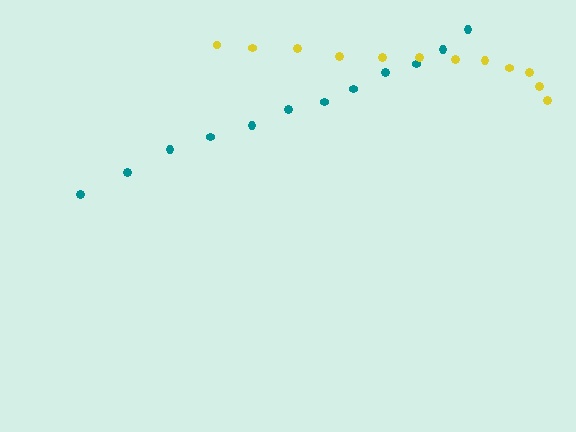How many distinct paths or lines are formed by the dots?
There are 2 distinct paths.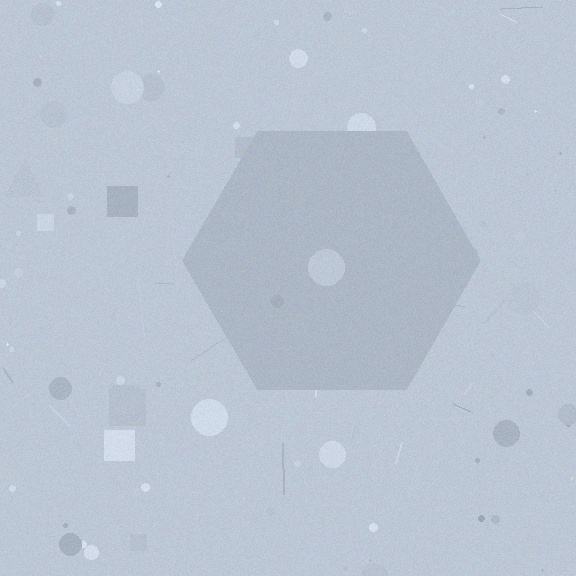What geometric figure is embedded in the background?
A hexagon is embedded in the background.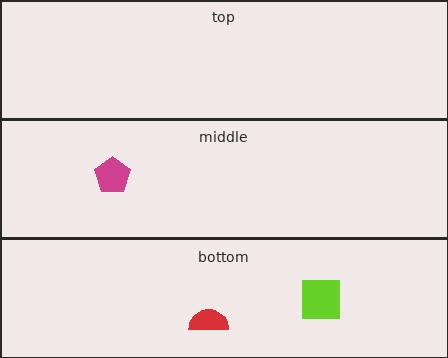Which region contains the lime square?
The bottom region.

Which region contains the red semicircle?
The bottom region.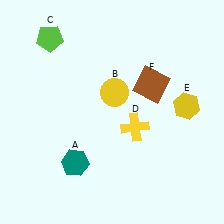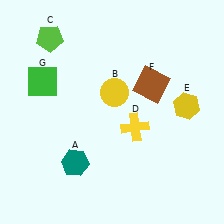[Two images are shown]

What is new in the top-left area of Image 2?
A green square (G) was added in the top-left area of Image 2.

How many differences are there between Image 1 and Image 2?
There is 1 difference between the two images.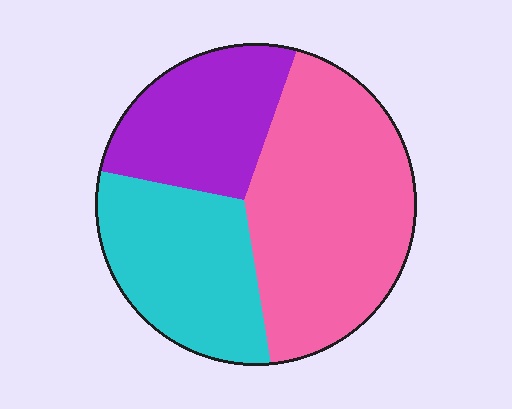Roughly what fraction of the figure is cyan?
Cyan covers around 30% of the figure.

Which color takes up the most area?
Pink, at roughly 45%.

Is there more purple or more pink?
Pink.